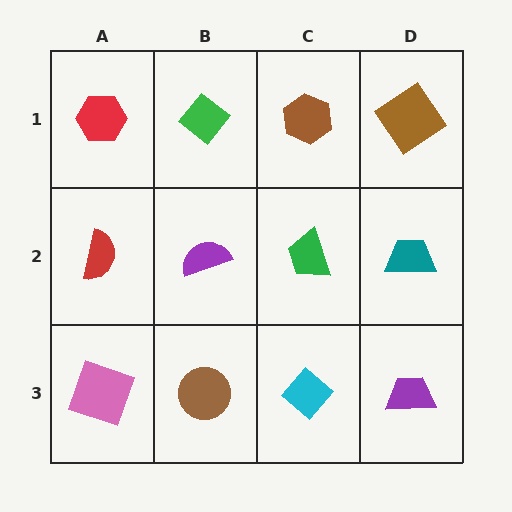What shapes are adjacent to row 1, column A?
A red semicircle (row 2, column A), a green diamond (row 1, column B).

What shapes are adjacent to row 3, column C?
A green trapezoid (row 2, column C), a brown circle (row 3, column B), a purple trapezoid (row 3, column D).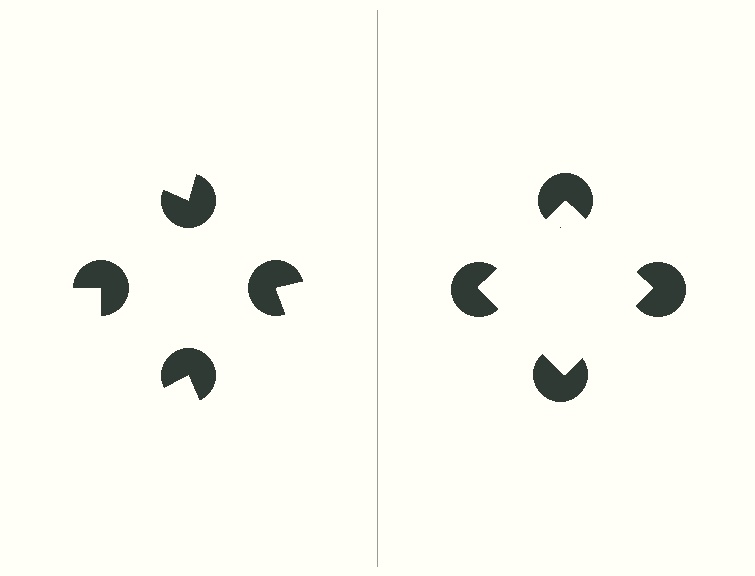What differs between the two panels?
The pac-man discs are positioned identically on both sides; only the wedge orientations differ. On the right they align to a square; on the left they are misaligned.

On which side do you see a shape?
An illusory square appears on the right side. On the left side the wedge cuts are rotated, so no coherent shape forms.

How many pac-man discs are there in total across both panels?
8 — 4 on each side.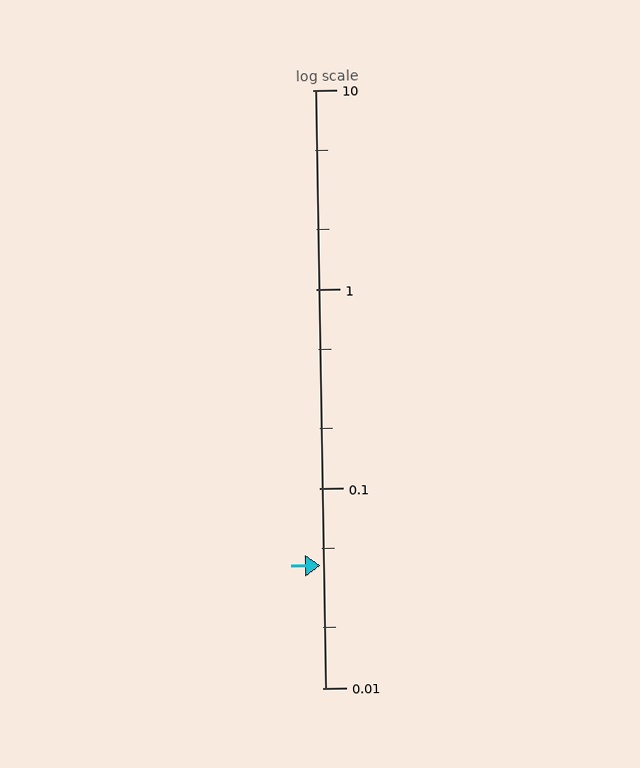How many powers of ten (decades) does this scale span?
The scale spans 3 decades, from 0.01 to 10.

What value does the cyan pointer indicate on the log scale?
The pointer indicates approximately 0.041.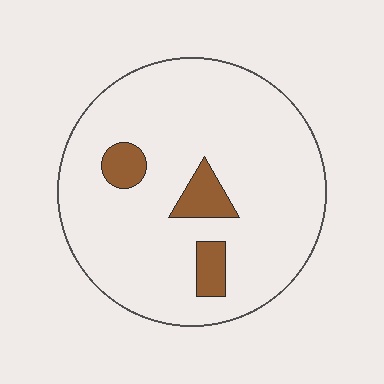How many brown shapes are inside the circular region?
3.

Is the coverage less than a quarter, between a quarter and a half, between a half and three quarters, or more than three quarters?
Less than a quarter.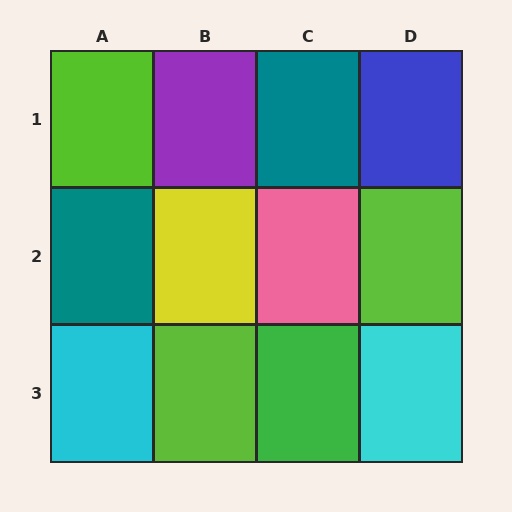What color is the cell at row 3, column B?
Lime.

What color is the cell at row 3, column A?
Cyan.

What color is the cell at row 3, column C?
Green.